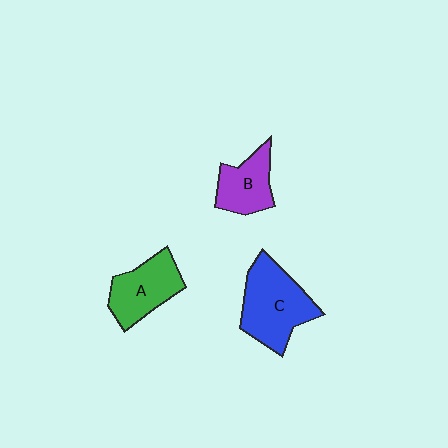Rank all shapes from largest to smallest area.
From largest to smallest: C (blue), A (green), B (purple).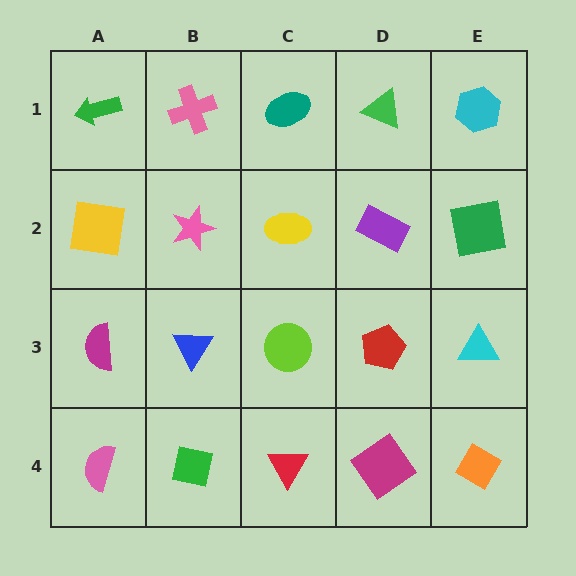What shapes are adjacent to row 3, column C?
A yellow ellipse (row 2, column C), a red triangle (row 4, column C), a blue triangle (row 3, column B), a red pentagon (row 3, column D).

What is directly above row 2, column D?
A green triangle.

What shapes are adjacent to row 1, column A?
A yellow square (row 2, column A), a pink cross (row 1, column B).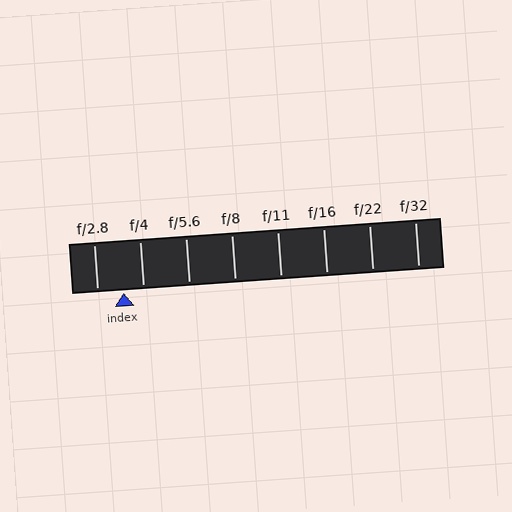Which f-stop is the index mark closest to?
The index mark is closest to f/4.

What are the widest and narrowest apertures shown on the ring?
The widest aperture shown is f/2.8 and the narrowest is f/32.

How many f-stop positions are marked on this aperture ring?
There are 8 f-stop positions marked.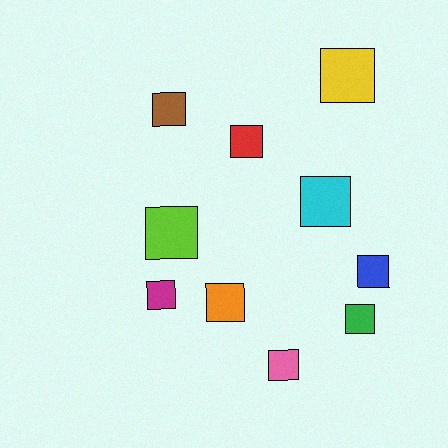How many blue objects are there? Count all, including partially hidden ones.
There is 1 blue object.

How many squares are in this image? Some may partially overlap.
There are 10 squares.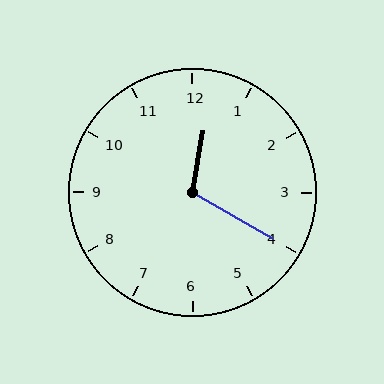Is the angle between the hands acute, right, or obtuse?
It is obtuse.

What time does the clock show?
12:20.